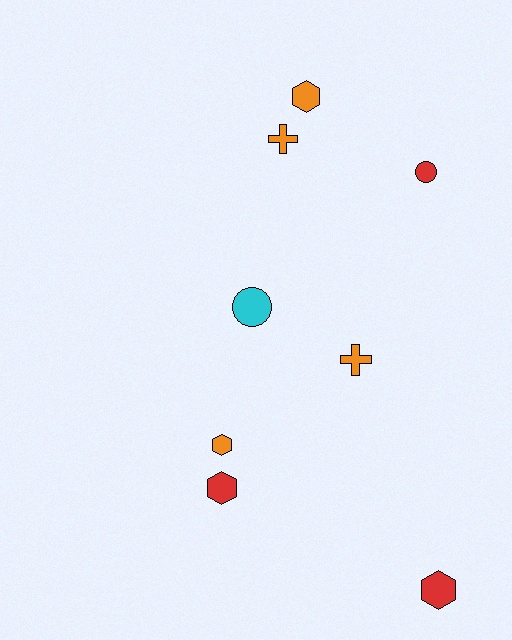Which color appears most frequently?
Orange, with 4 objects.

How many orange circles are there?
There are no orange circles.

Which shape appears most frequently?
Hexagon, with 4 objects.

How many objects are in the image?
There are 8 objects.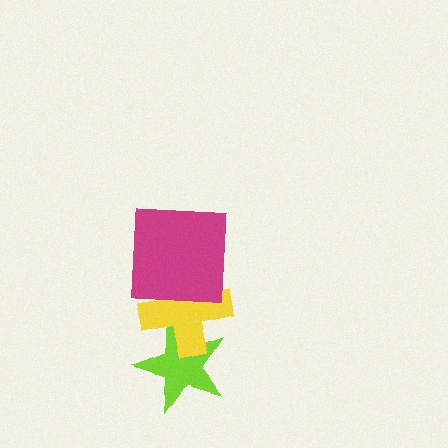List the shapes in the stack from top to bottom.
From top to bottom: the magenta square, the yellow cross, the lime star.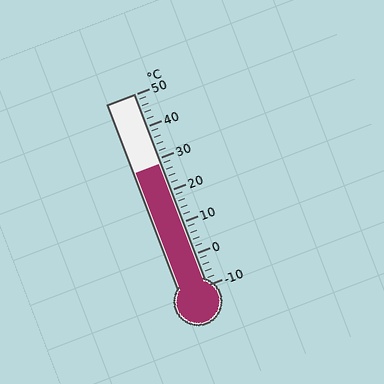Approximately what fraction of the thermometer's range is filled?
The thermometer is filled to approximately 65% of its range.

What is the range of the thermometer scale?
The thermometer scale ranges from -10°C to 50°C.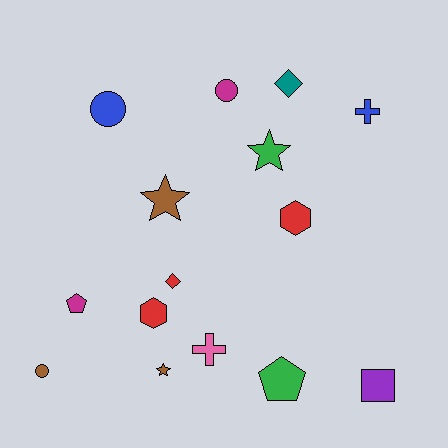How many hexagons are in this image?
There are 2 hexagons.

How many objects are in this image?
There are 15 objects.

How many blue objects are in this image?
There are 2 blue objects.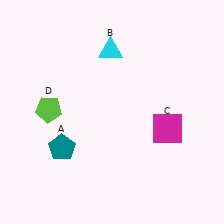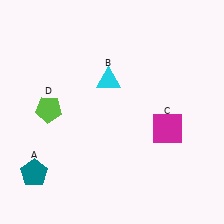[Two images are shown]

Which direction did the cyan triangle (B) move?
The cyan triangle (B) moved down.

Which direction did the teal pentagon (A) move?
The teal pentagon (A) moved left.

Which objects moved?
The objects that moved are: the teal pentagon (A), the cyan triangle (B).